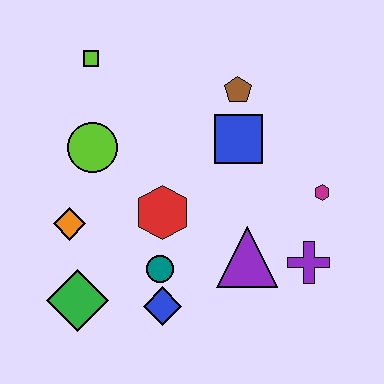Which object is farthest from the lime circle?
The purple cross is farthest from the lime circle.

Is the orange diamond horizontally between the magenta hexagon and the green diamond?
No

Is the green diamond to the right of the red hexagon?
No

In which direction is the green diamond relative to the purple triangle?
The green diamond is to the left of the purple triangle.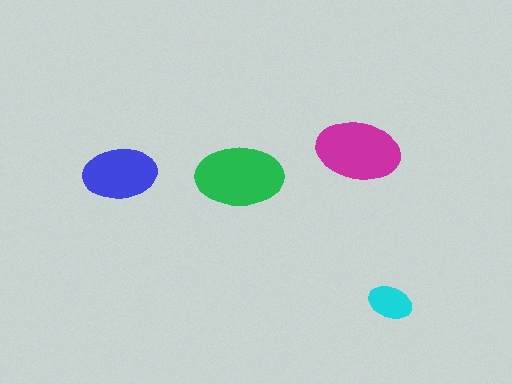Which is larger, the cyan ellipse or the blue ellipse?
The blue one.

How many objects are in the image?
There are 4 objects in the image.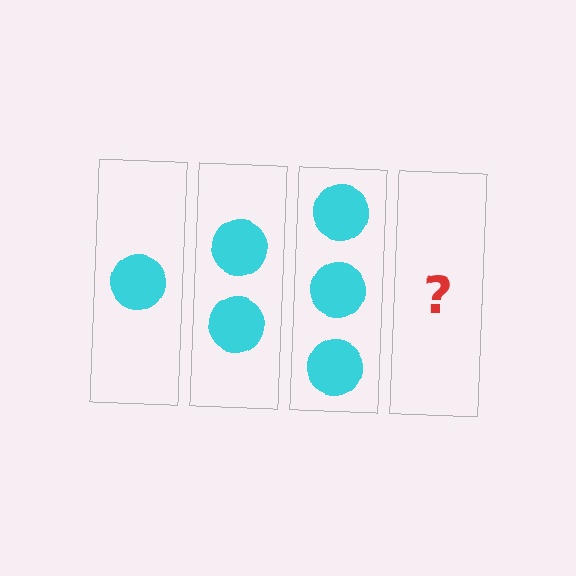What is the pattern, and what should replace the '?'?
The pattern is that each step adds one more circle. The '?' should be 4 circles.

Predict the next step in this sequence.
The next step is 4 circles.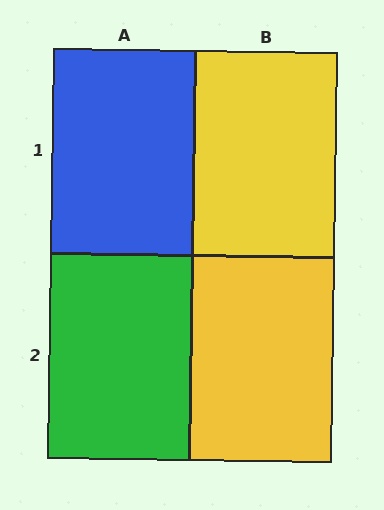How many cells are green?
1 cell is green.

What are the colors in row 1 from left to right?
Blue, yellow.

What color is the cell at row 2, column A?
Green.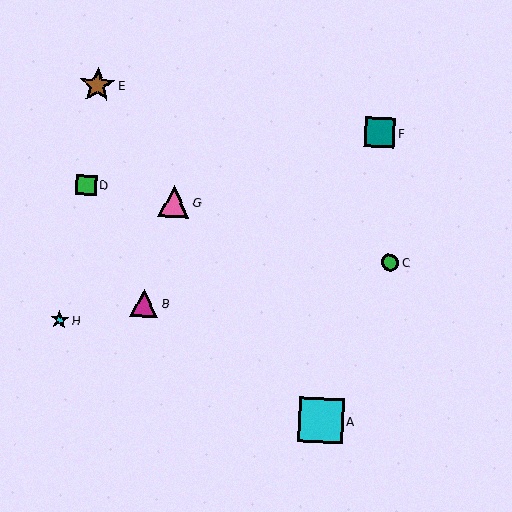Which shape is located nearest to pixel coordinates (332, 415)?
The cyan square (labeled A) at (321, 420) is nearest to that location.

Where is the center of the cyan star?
The center of the cyan star is at (60, 320).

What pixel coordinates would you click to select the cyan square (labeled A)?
Click at (321, 420) to select the cyan square A.